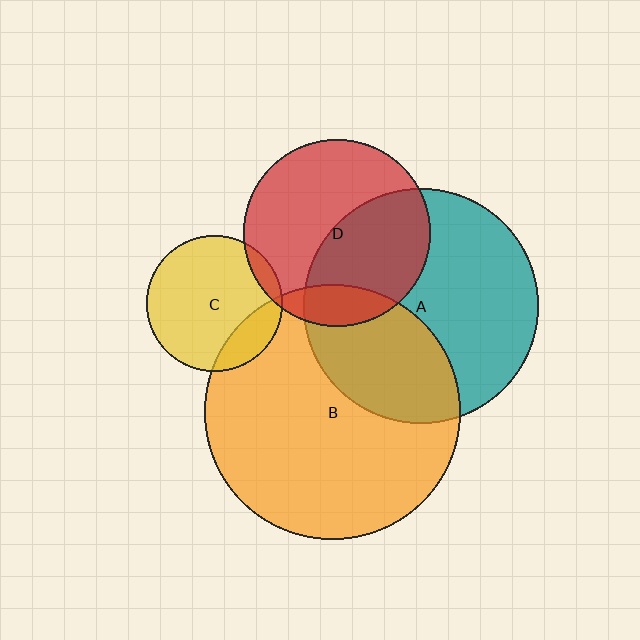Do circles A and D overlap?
Yes.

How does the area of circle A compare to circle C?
Approximately 3.0 times.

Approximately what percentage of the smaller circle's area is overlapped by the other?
Approximately 45%.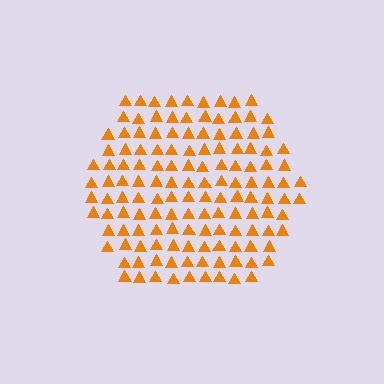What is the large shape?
The large shape is a hexagon.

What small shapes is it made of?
It is made of small triangles.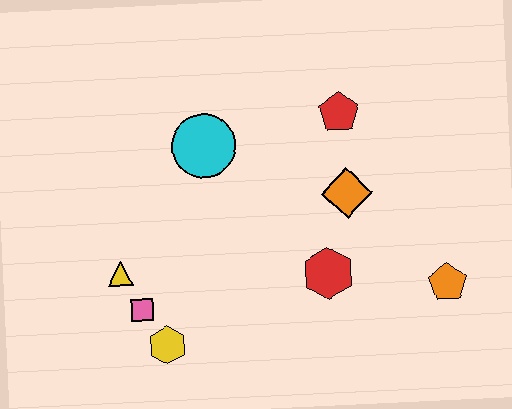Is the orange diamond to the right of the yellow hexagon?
Yes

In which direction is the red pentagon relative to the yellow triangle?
The red pentagon is to the right of the yellow triangle.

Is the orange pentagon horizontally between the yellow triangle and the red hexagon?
No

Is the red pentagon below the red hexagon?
No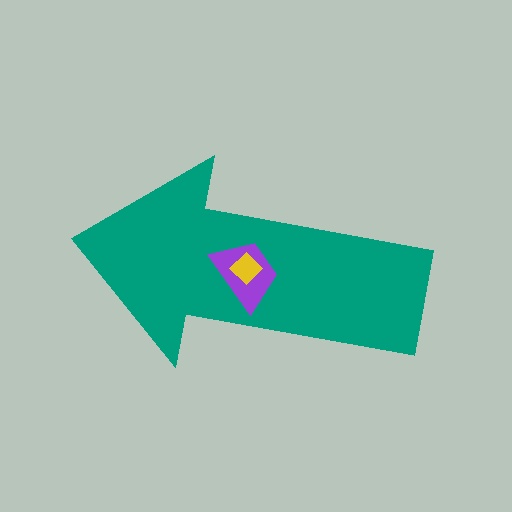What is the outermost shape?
The teal arrow.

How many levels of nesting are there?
3.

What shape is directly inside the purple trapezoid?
The yellow diamond.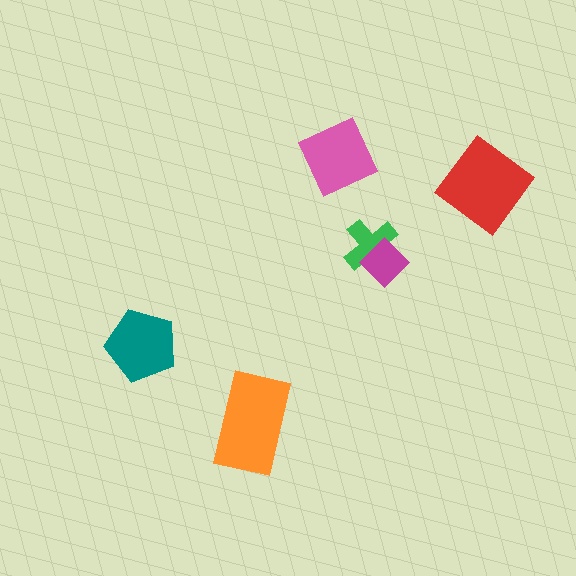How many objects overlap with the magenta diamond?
1 object overlaps with the magenta diamond.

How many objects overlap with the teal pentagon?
0 objects overlap with the teal pentagon.